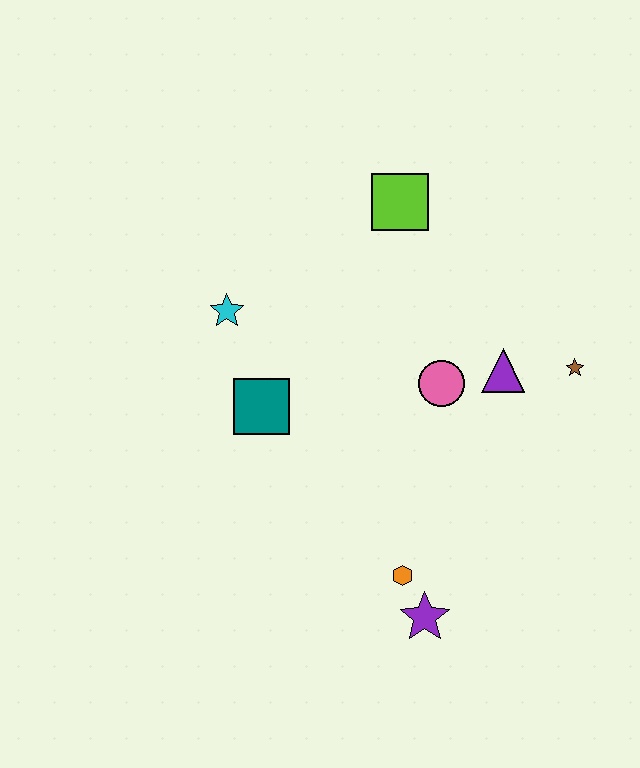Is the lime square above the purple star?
Yes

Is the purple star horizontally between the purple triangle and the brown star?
No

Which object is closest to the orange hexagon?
The purple star is closest to the orange hexagon.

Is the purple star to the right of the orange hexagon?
Yes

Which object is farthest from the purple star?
The lime square is farthest from the purple star.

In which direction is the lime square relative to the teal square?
The lime square is above the teal square.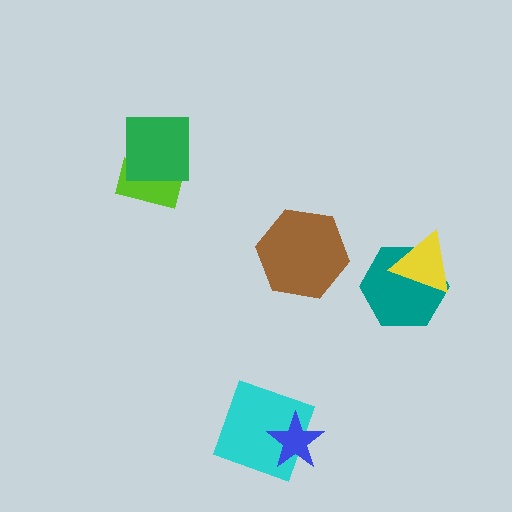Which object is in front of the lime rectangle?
The green square is in front of the lime rectangle.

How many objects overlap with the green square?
1 object overlaps with the green square.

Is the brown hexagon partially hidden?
No, no other shape covers it.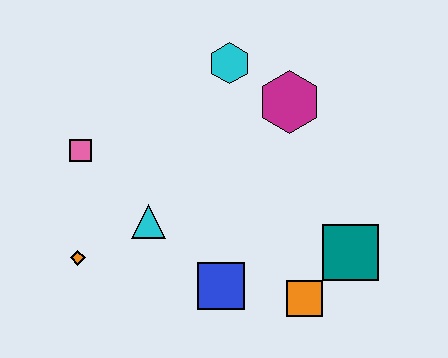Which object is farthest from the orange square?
The pink square is farthest from the orange square.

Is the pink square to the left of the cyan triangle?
Yes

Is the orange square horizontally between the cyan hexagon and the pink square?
No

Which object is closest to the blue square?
The orange square is closest to the blue square.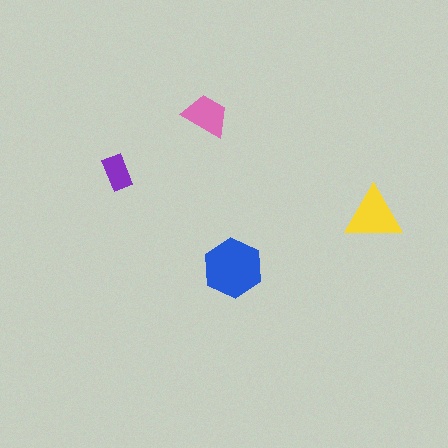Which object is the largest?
The blue hexagon.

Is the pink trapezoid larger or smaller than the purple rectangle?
Larger.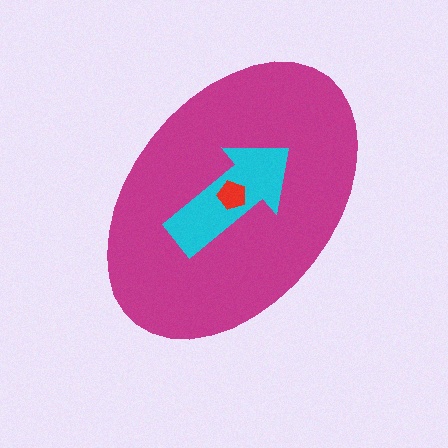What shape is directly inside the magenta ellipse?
The cyan arrow.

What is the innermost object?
The red pentagon.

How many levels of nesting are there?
3.